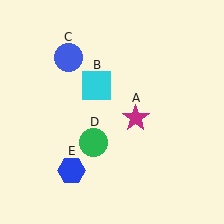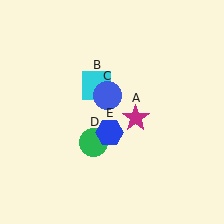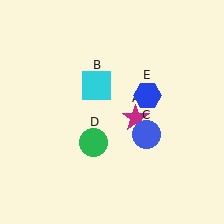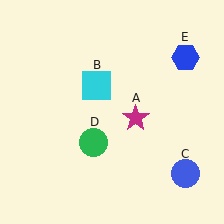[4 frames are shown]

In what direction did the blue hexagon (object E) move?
The blue hexagon (object E) moved up and to the right.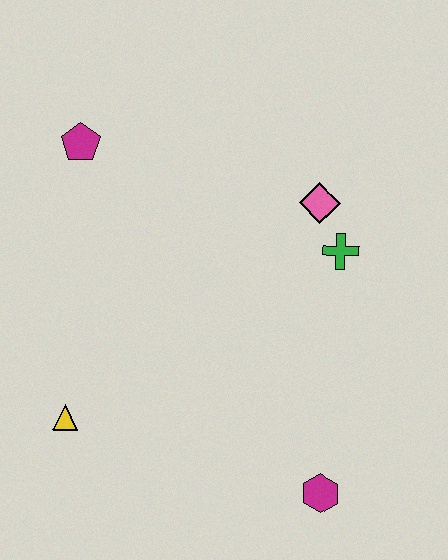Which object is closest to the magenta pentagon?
The pink diamond is closest to the magenta pentagon.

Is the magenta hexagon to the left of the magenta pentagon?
No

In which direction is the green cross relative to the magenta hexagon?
The green cross is above the magenta hexagon.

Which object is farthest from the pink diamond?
The yellow triangle is farthest from the pink diamond.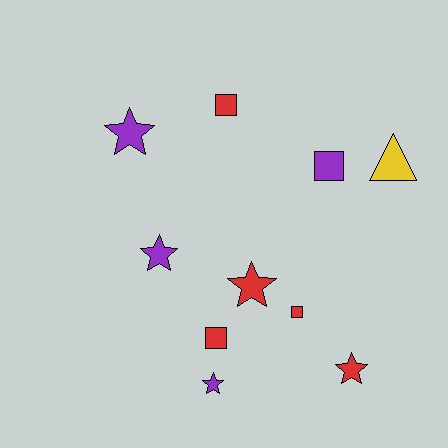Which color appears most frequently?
Red, with 5 objects.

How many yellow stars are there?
There are no yellow stars.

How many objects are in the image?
There are 10 objects.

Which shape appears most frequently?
Star, with 5 objects.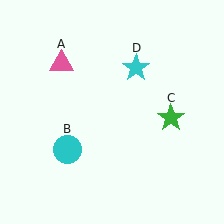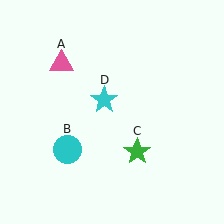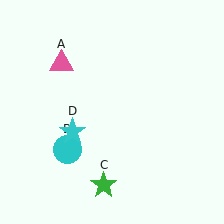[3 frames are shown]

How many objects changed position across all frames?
2 objects changed position: green star (object C), cyan star (object D).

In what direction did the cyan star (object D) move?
The cyan star (object D) moved down and to the left.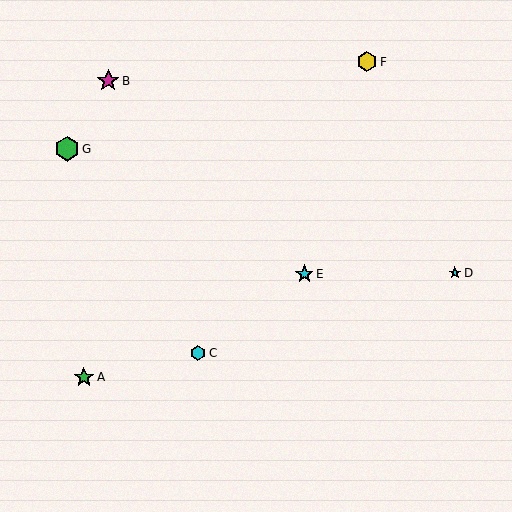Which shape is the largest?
The green hexagon (labeled G) is the largest.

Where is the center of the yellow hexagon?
The center of the yellow hexagon is at (367, 62).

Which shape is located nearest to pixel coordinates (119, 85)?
The magenta star (labeled B) at (108, 81) is nearest to that location.